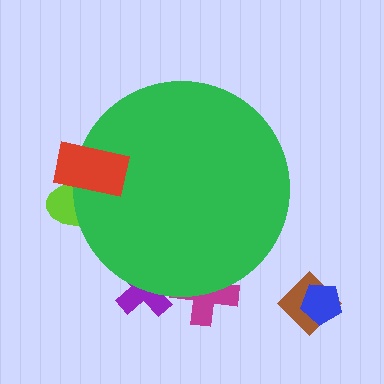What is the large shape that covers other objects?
A green circle.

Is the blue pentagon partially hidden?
No, the blue pentagon is fully visible.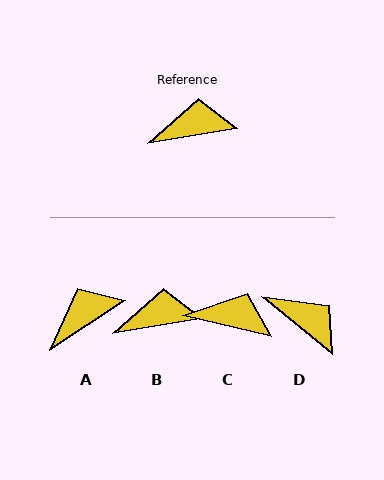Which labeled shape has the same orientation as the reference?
B.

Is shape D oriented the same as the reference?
No, it is off by about 49 degrees.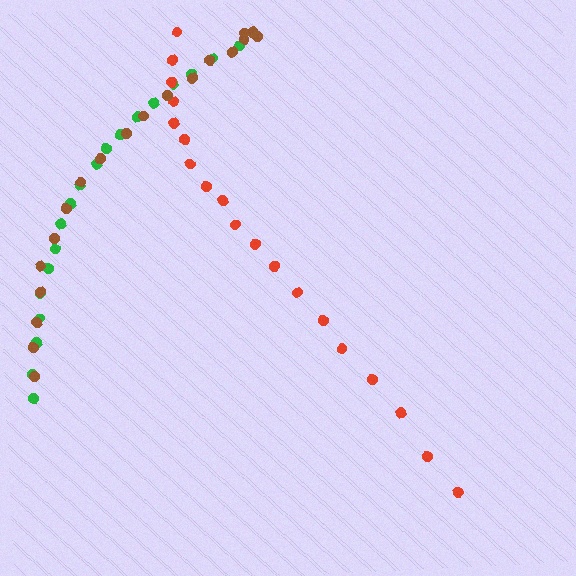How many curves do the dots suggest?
There are 3 distinct paths.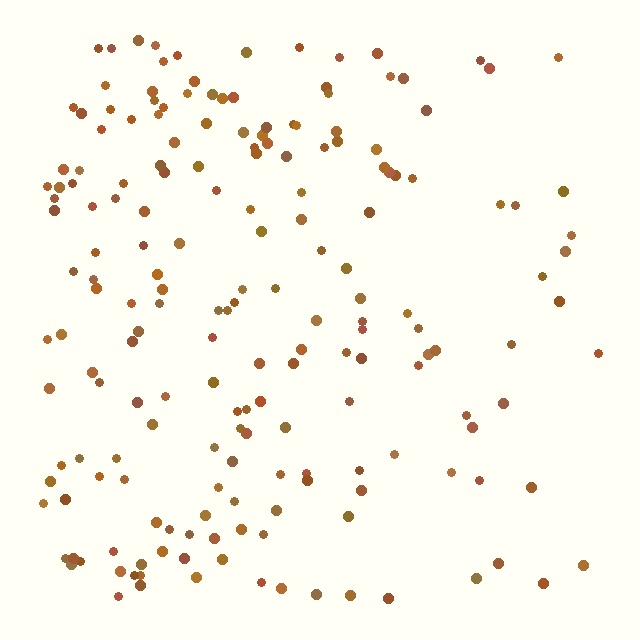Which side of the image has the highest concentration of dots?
The left.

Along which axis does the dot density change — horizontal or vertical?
Horizontal.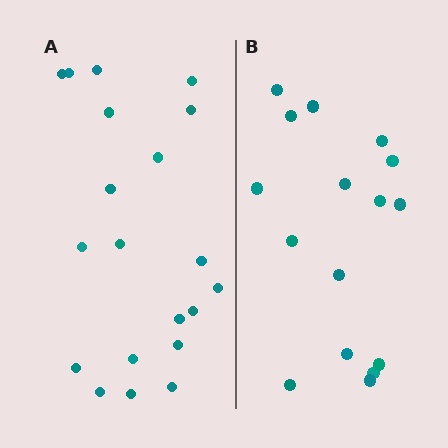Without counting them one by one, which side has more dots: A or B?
Region A (the left region) has more dots.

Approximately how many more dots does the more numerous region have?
Region A has about 4 more dots than region B.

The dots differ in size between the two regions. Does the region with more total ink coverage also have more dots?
No. Region B has more total ink coverage because its dots are larger, but region A actually contains more individual dots. Total area can be misleading — the number of items is what matters here.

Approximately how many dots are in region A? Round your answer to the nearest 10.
About 20 dots.